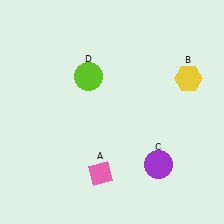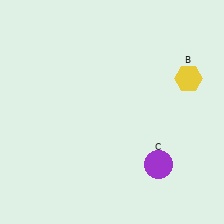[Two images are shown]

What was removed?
The lime circle (D), the pink diamond (A) were removed in Image 2.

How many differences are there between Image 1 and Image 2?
There are 2 differences between the two images.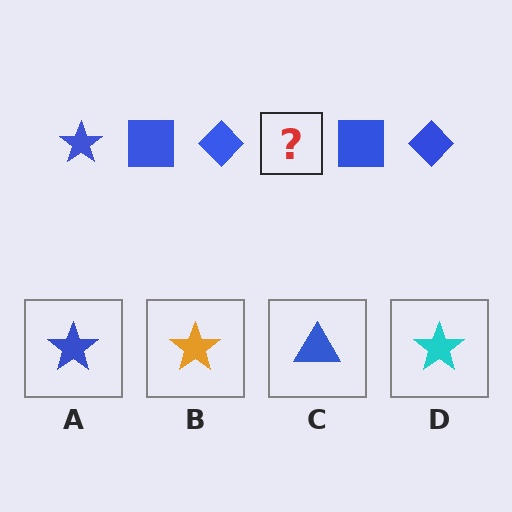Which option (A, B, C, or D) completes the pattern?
A.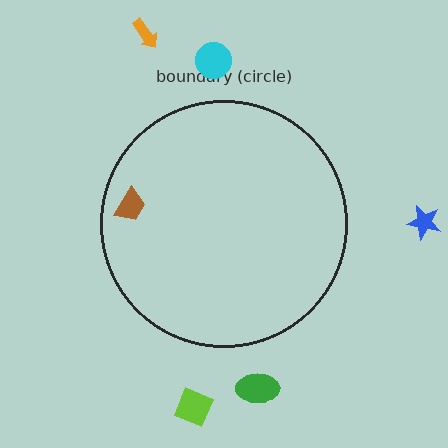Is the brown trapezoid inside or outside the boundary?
Inside.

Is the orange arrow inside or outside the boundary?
Outside.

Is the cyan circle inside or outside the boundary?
Outside.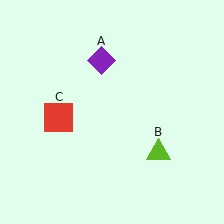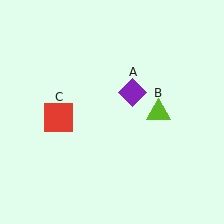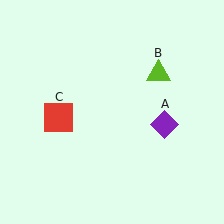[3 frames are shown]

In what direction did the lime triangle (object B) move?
The lime triangle (object B) moved up.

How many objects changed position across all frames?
2 objects changed position: purple diamond (object A), lime triangle (object B).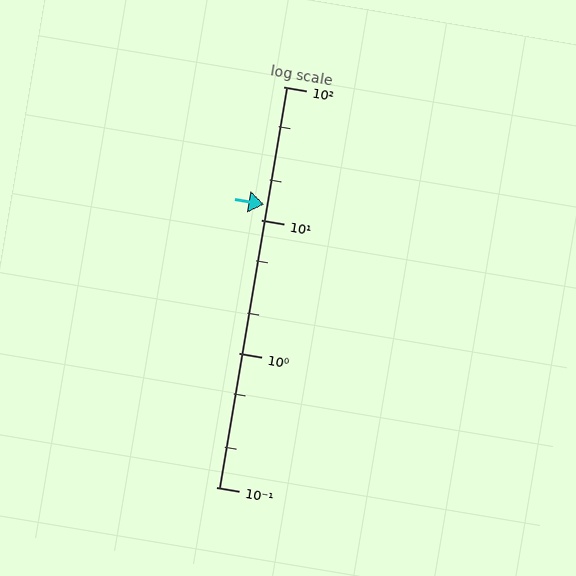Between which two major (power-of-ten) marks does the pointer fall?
The pointer is between 10 and 100.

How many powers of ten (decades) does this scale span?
The scale spans 3 decades, from 0.1 to 100.